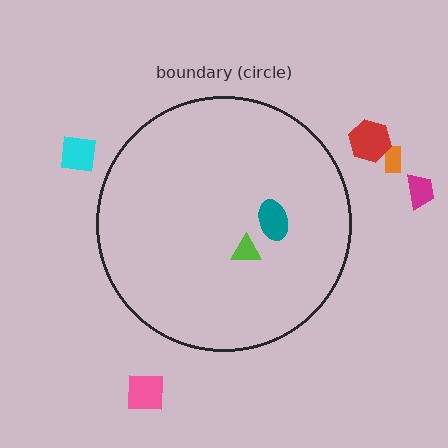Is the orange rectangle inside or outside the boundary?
Outside.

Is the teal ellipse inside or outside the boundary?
Inside.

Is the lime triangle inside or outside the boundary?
Inside.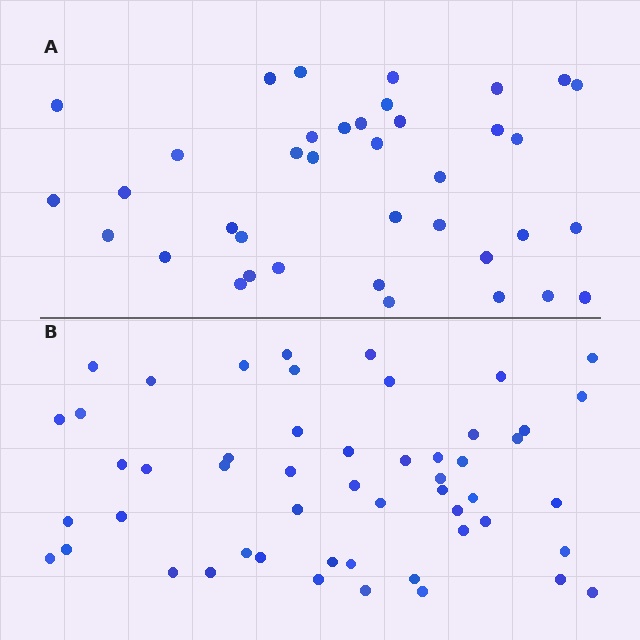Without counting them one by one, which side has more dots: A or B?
Region B (the bottom region) has more dots.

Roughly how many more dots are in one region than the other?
Region B has approximately 15 more dots than region A.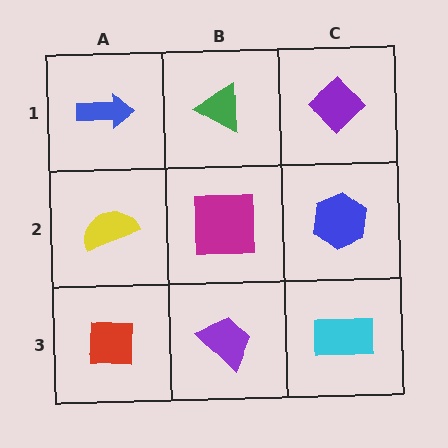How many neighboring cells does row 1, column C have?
2.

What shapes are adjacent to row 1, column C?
A blue hexagon (row 2, column C), a green triangle (row 1, column B).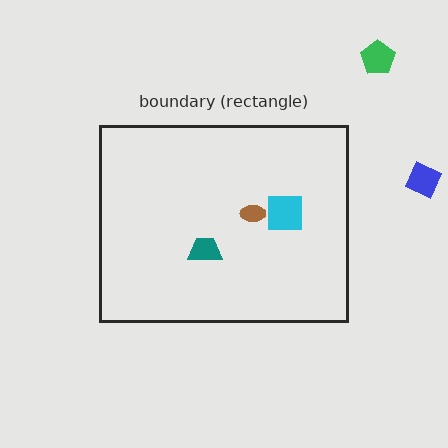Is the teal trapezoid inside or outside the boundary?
Inside.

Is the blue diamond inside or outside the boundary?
Outside.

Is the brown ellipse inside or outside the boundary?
Inside.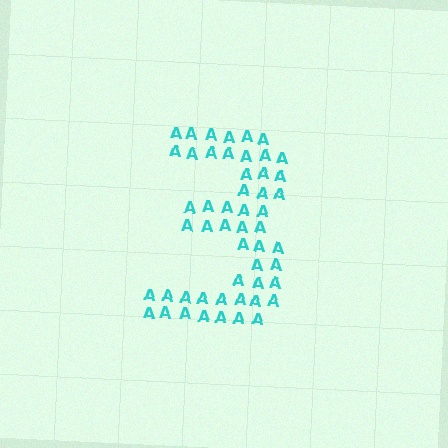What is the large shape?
The large shape is the digit 3.